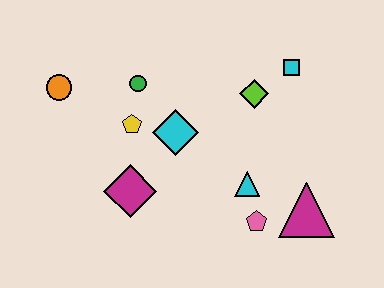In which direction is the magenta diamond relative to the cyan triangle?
The magenta diamond is to the left of the cyan triangle.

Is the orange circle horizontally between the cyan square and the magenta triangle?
No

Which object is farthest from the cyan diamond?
The magenta triangle is farthest from the cyan diamond.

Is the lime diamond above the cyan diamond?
Yes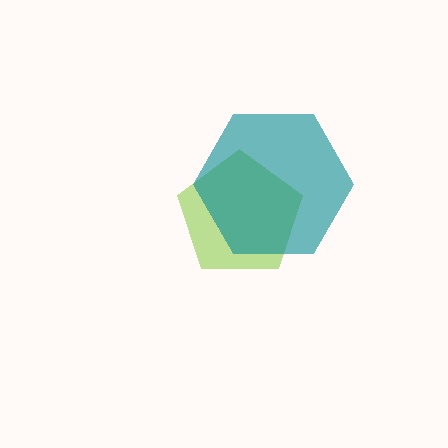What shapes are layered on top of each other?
The layered shapes are: a lime pentagon, a teal hexagon.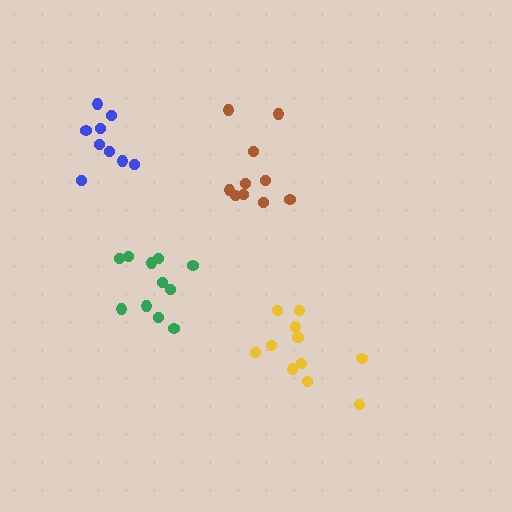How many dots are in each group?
Group 1: 11 dots, Group 2: 10 dots, Group 3: 12 dots, Group 4: 9 dots (42 total).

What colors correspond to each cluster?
The clusters are colored: green, brown, yellow, blue.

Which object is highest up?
The blue cluster is topmost.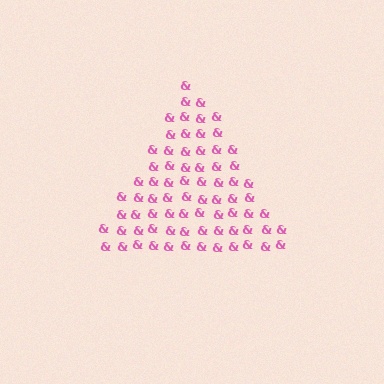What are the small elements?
The small elements are ampersands.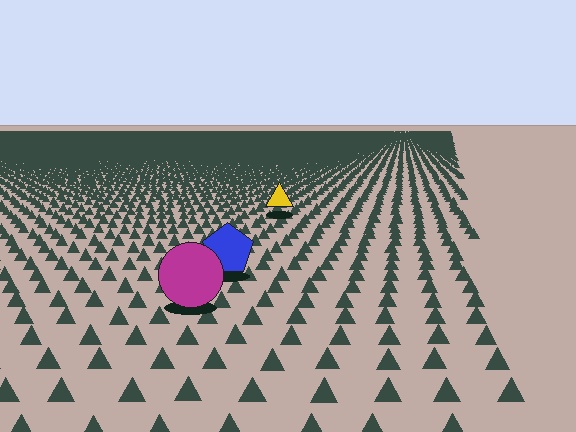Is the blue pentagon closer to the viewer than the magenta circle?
No. The magenta circle is closer — you can tell from the texture gradient: the ground texture is coarser near it.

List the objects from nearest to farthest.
From nearest to farthest: the magenta circle, the blue pentagon, the yellow triangle.